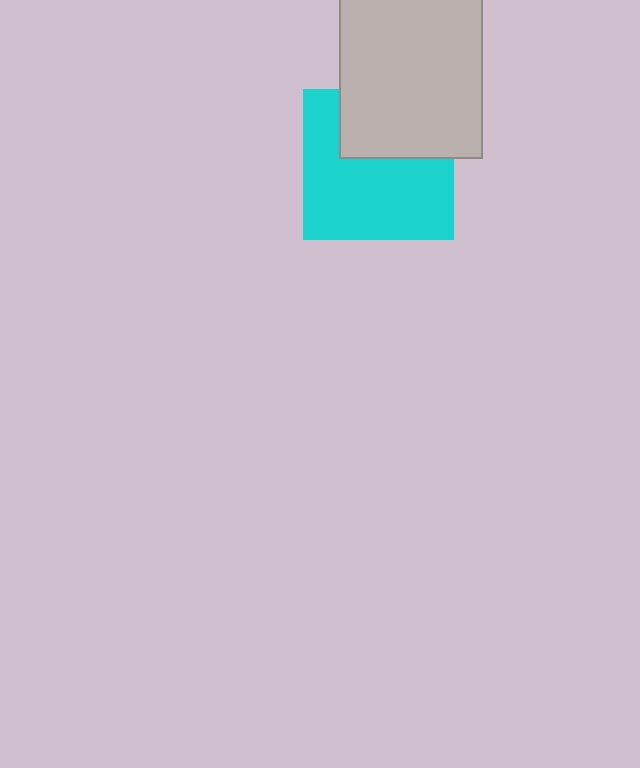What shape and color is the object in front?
The object in front is a light gray rectangle.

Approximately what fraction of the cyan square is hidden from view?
Roughly 35% of the cyan square is hidden behind the light gray rectangle.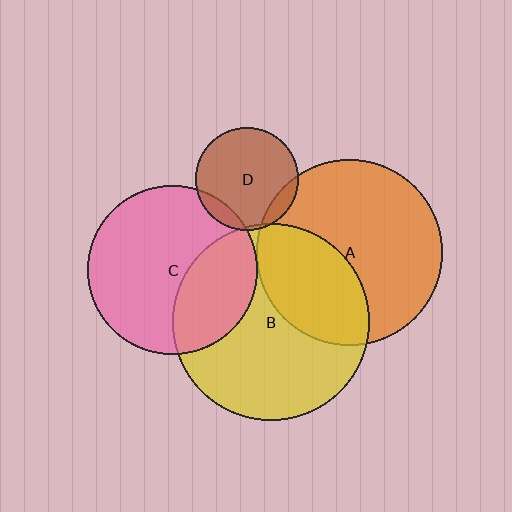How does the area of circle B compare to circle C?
Approximately 1.4 times.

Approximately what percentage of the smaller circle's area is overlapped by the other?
Approximately 10%.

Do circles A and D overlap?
Yes.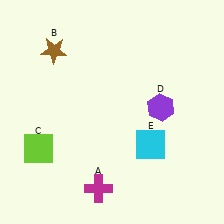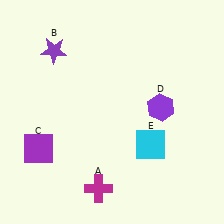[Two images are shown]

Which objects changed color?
B changed from brown to purple. C changed from lime to purple.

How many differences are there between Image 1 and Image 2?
There are 2 differences between the two images.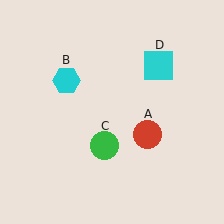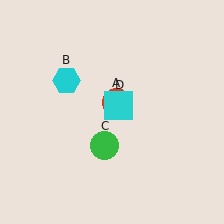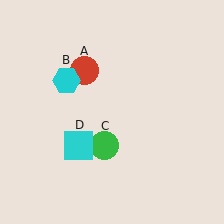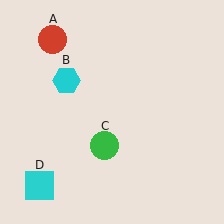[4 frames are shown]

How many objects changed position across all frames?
2 objects changed position: red circle (object A), cyan square (object D).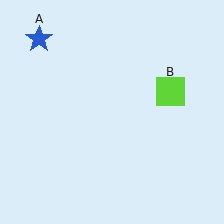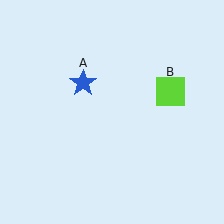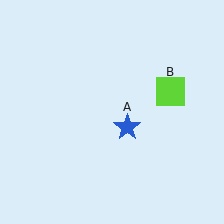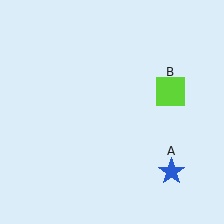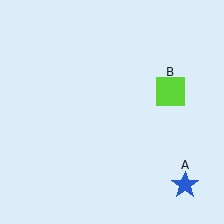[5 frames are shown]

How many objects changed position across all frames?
1 object changed position: blue star (object A).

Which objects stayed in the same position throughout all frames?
Lime square (object B) remained stationary.